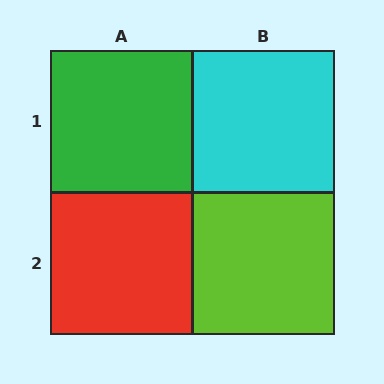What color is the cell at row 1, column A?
Green.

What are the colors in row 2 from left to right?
Red, lime.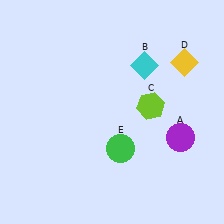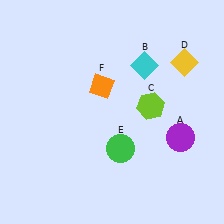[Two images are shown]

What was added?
An orange diamond (F) was added in Image 2.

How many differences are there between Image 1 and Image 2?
There is 1 difference between the two images.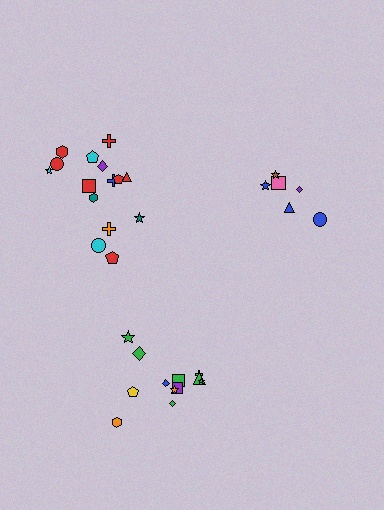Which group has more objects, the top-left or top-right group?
The top-left group.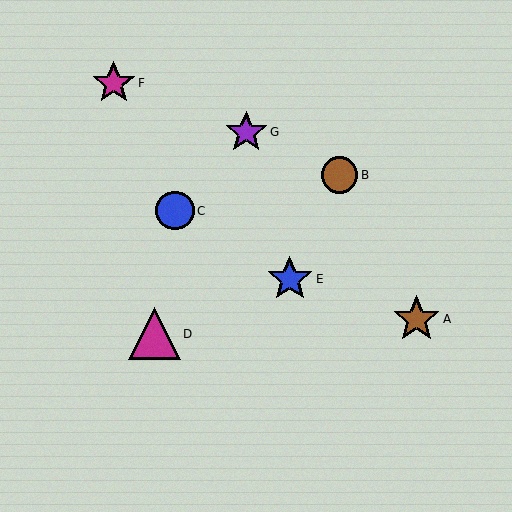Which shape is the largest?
The magenta triangle (labeled D) is the largest.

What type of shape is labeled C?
Shape C is a blue circle.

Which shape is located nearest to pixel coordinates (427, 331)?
The brown star (labeled A) at (416, 319) is nearest to that location.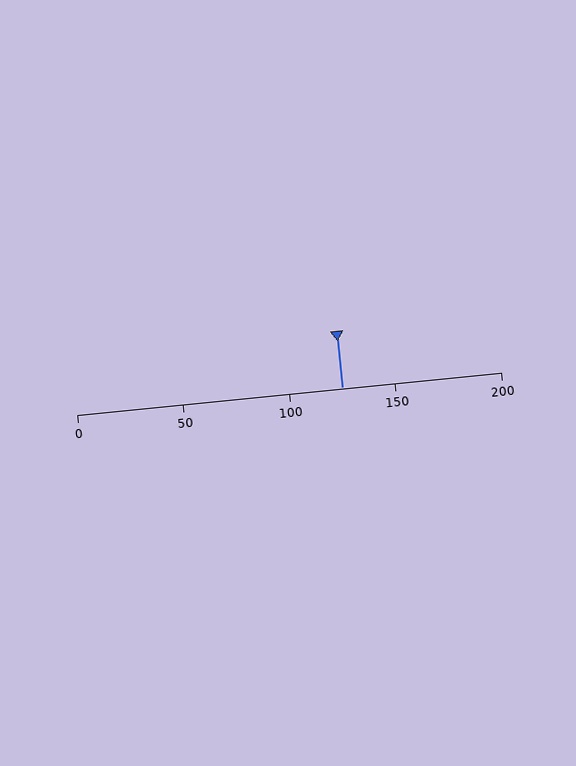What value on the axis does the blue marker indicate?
The marker indicates approximately 125.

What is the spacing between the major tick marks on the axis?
The major ticks are spaced 50 apart.